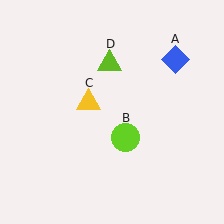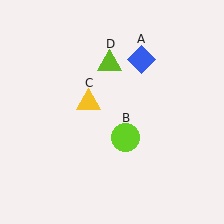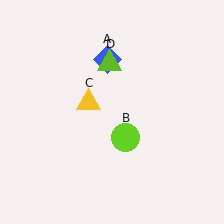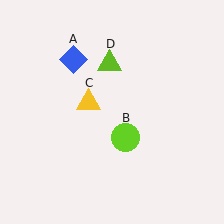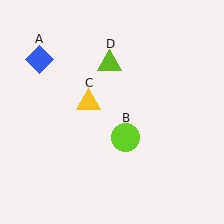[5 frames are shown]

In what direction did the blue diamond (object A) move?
The blue diamond (object A) moved left.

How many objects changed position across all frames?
1 object changed position: blue diamond (object A).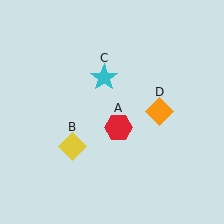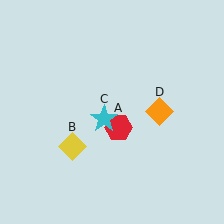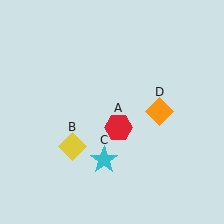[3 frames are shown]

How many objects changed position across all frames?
1 object changed position: cyan star (object C).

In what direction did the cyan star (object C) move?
The cyan star (object C) moved down.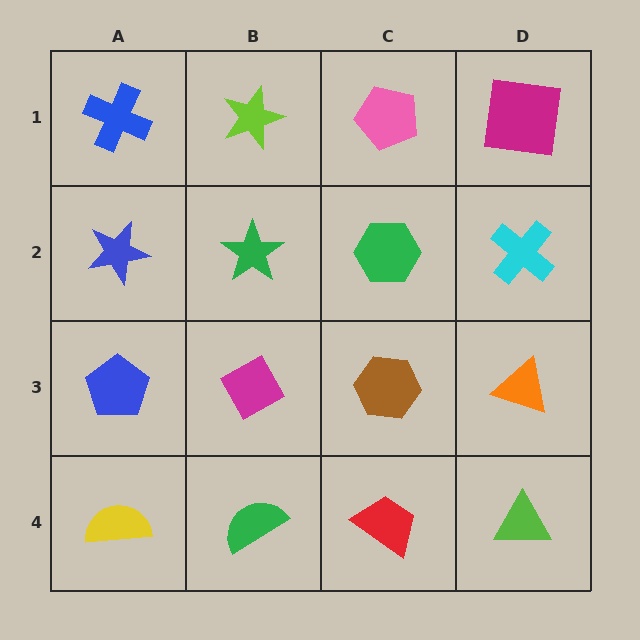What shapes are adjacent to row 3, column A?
A blue star (row 2, column A), a yellow semicircle (row 4, column A), a magenta diamond (row 3, column B).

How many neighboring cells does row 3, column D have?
3.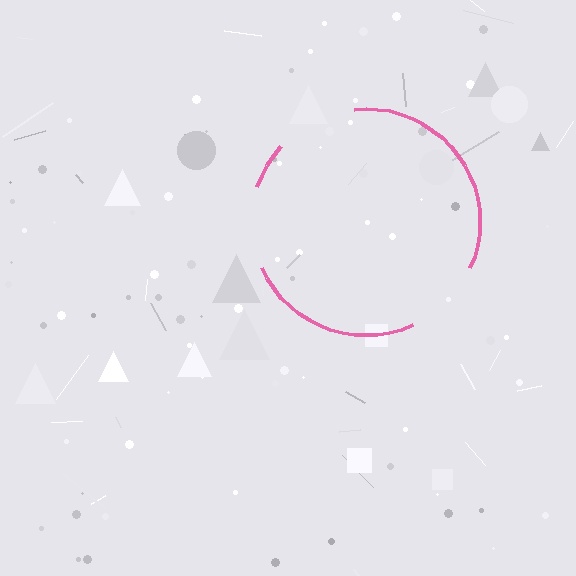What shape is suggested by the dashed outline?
The dashed outline suggests a circle.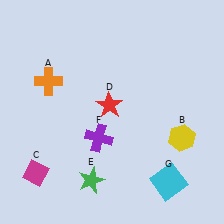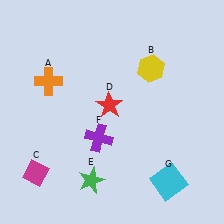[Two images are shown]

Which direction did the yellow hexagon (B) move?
The yellow hexagon (B) moved up.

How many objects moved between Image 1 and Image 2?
1 object moved between the two images.